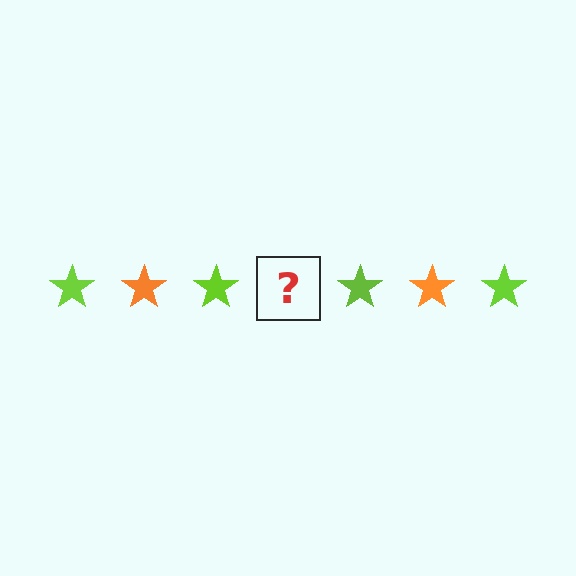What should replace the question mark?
The question mark should be replaced with an orange star.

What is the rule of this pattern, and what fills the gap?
The rule is that the pattern cycles through lime, orange stars. The gap should be filled with an orange star.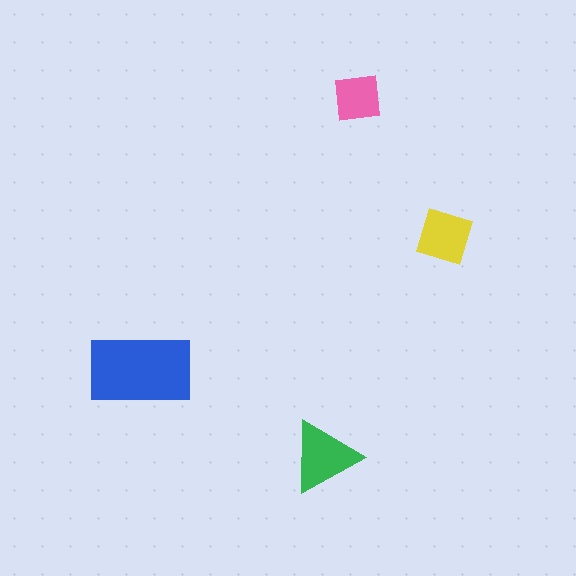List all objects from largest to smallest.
The blue rectangle, the green triangle, the yellow square, the pink square.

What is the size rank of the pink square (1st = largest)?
4th.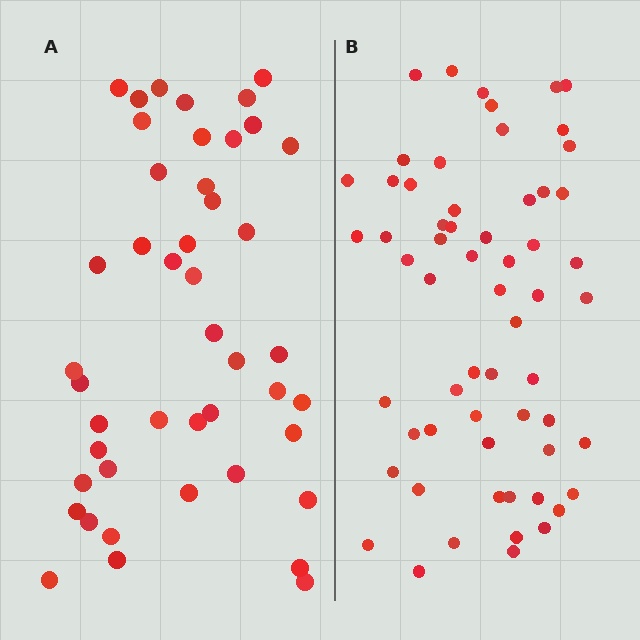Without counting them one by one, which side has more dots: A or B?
Region B (the right region) has more dots.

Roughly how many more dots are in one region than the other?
Region B has approximately 15 more dots than region A.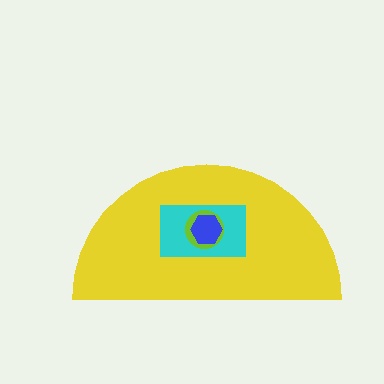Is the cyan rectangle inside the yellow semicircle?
Yes.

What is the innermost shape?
The blue hexagon.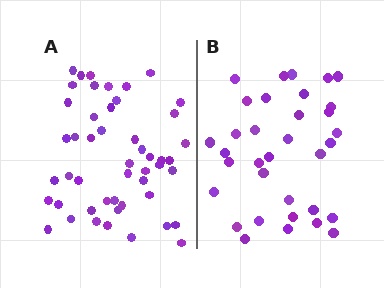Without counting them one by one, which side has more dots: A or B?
Region A (the left region) has more dots.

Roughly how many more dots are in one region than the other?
Region A has approximately 15 more dots than region B.